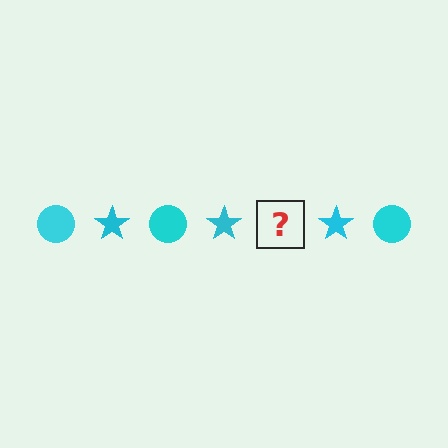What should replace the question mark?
The question mark should be replaced with a cyan circle.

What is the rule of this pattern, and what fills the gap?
The rule is that the pattern cycles through circle, star shapes in cyan. The gap should be filled with a cyan circle.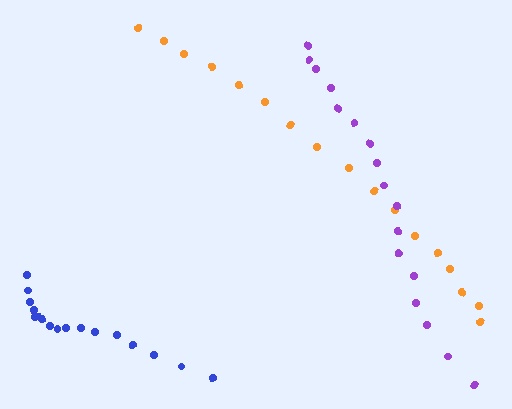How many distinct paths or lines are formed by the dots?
There are 3 distinct paths.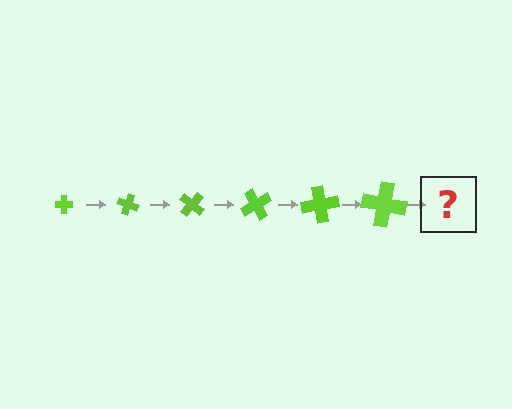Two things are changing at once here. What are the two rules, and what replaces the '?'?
The two rules are that the cross grows larger each step and it rotates 20 degrees each step. The '?' should be a cross, larger than the previous one and rotated 120 degrees from the start.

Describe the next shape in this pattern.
It should be a cross, larger than the previous one and rotated 120 degrees from the start.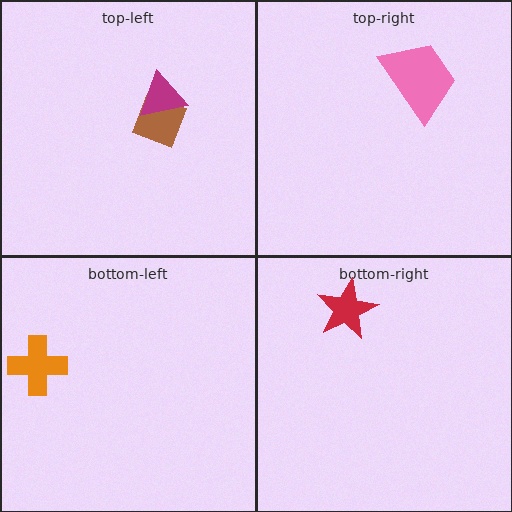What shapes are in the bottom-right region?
The red star.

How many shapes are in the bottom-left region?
1.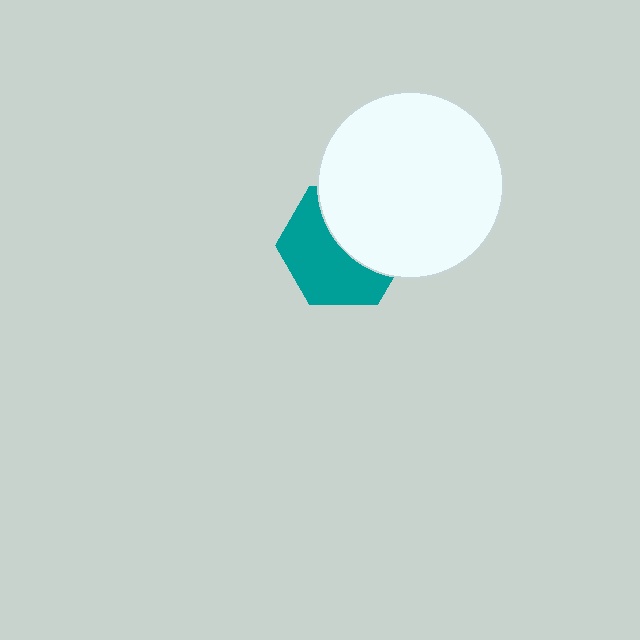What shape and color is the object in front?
The object in front is a white circle.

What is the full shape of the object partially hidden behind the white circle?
The partially hidden object is a teal hexagon.